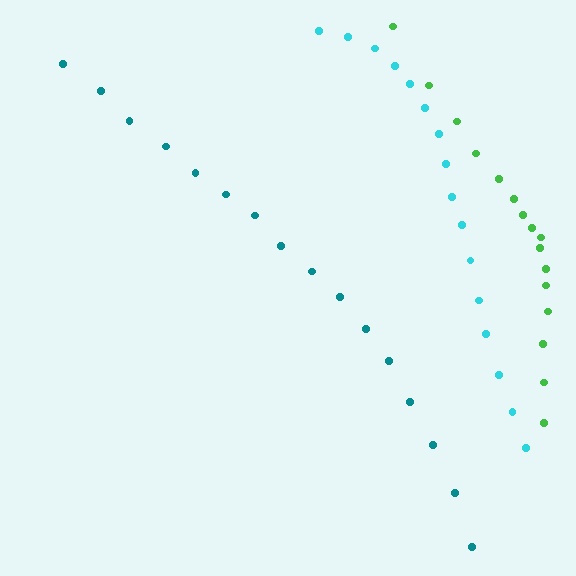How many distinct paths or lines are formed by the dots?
There are 3 distinct paths.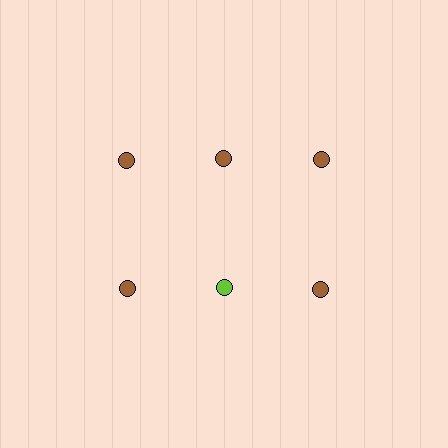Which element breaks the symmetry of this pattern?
The lime circle in the second row, second from left column breaks the symmetry. All other shapes are brown circles.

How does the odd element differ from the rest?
It has a different color: lime instead of brown.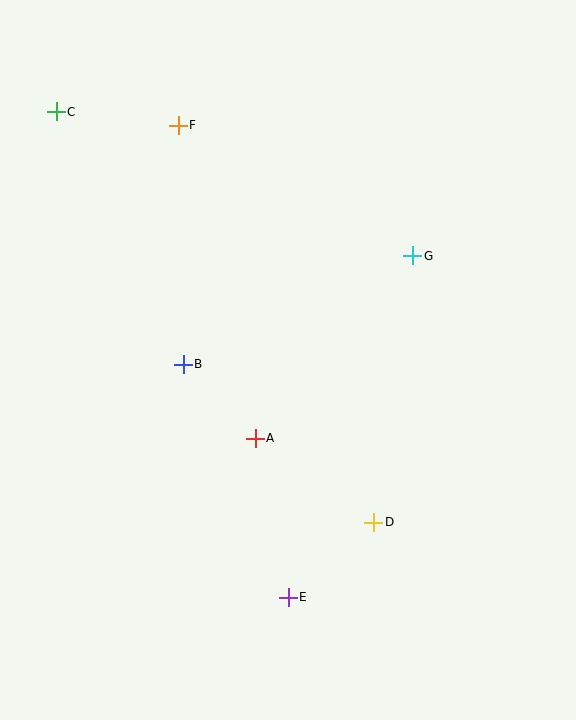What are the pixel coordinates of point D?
Point D is at (374, 522).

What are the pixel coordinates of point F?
Point F is at (178, 125).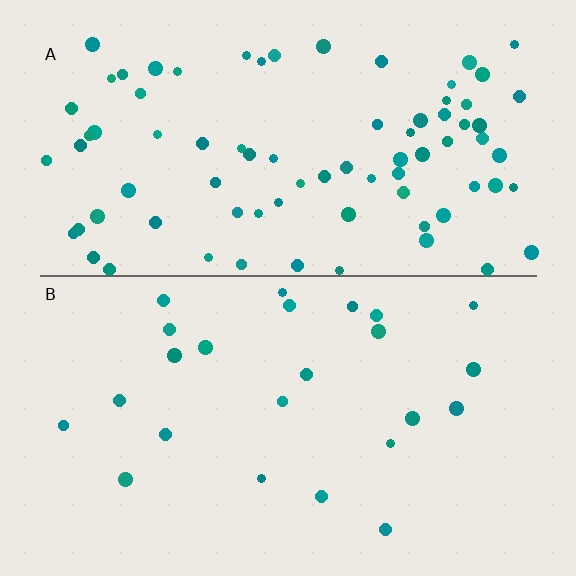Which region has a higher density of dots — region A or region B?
A (the top).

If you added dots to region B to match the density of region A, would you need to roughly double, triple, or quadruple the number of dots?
Approximately triple.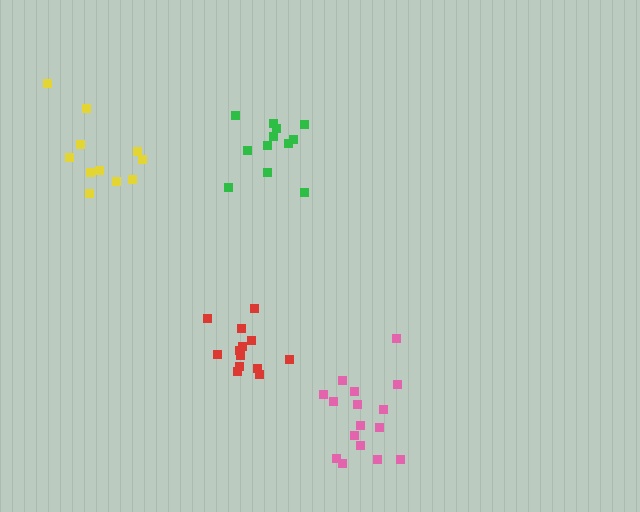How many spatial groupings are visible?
There are 4 spatial groupings.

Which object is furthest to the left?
The yellow cluster is leftmost.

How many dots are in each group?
Group 1: 11 dots, Group 2: 16 dots, Group 3: 12 dots, Group 4: 13 dots (52 total).